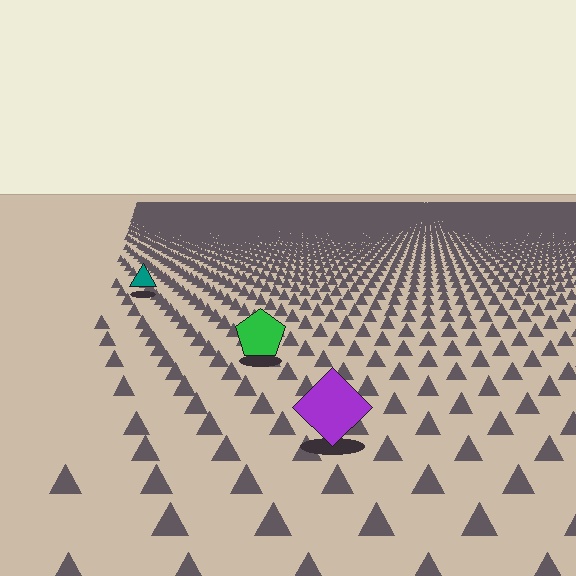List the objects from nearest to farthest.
From nearest to farthest: the purple diamond, the green pentagon, the teal triangle.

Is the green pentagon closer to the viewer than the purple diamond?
No. The purple diamond is closer — you can tell from the texture gradient: the ground texture is coarser near it.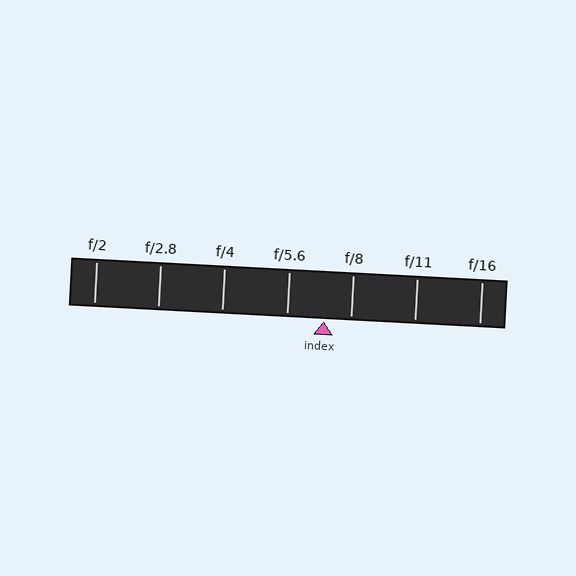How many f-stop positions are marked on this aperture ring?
There are 7 f-stop positions marked.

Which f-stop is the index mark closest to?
The index mark is closest to f/8.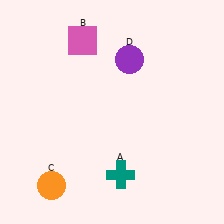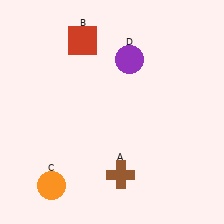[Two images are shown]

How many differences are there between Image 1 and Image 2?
There are 2 differences between the two images.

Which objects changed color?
A changed from teal to brown. B changed from pink to red.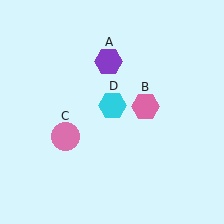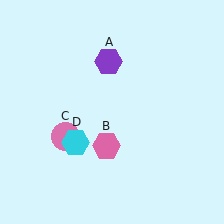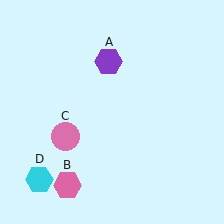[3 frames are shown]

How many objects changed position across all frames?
2 objects changed position: pink hexagon (object B), cyan hexagon (object D).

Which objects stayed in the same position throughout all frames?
Purple hexagon (object A) and pink circle (object C) remained stationary.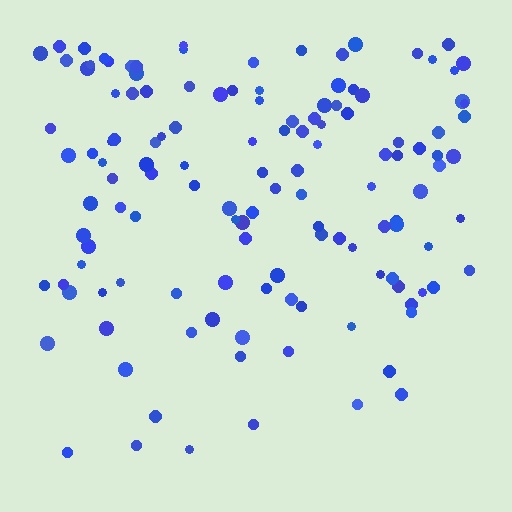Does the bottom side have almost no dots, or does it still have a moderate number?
Still a moderate number, just noticeably fewer than the top.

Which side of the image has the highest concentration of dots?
The top.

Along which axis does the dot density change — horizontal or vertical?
Vertical.